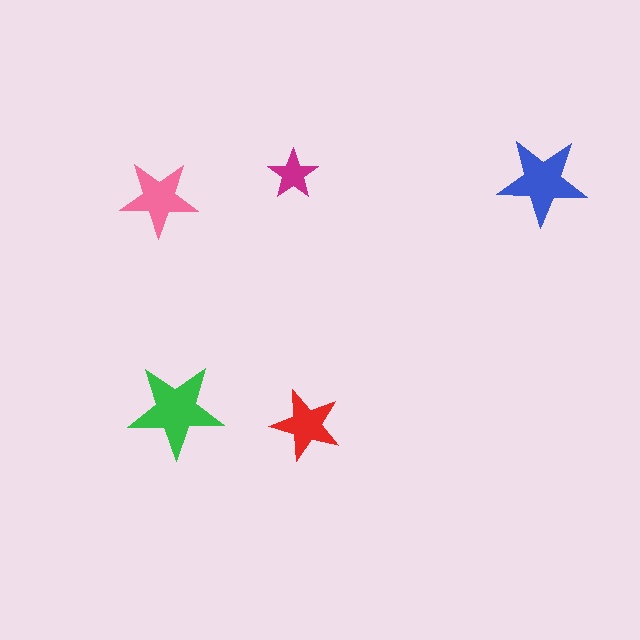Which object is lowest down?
The red star is bottommost.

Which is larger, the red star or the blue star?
The blue one.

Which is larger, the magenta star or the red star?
The red one.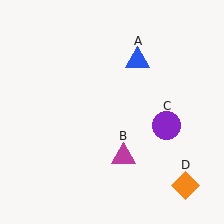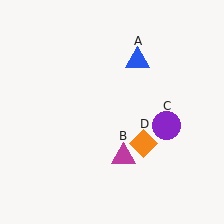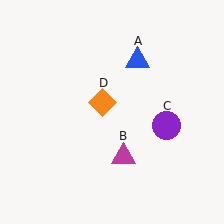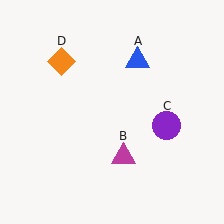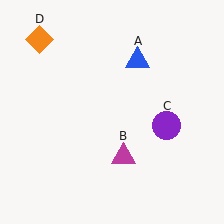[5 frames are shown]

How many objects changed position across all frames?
1 object changed position: orange diamond (object D).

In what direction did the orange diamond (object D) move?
The orange diamond (object D) moved up and to the left.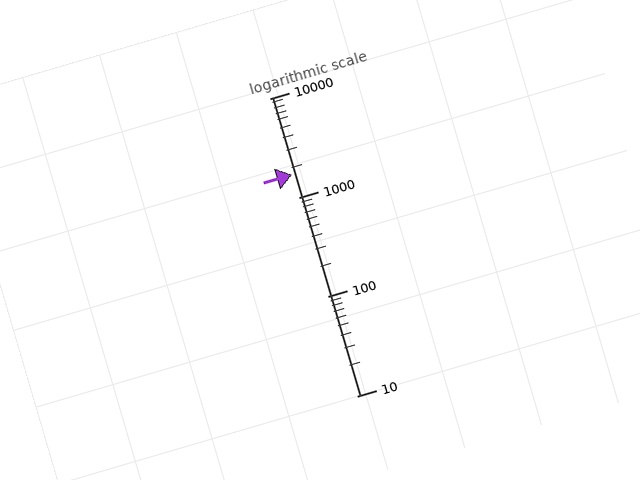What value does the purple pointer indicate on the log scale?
The pointer indicates approximately 1700.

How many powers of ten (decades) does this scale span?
The scale spans 3 decades, from 10 to 10000.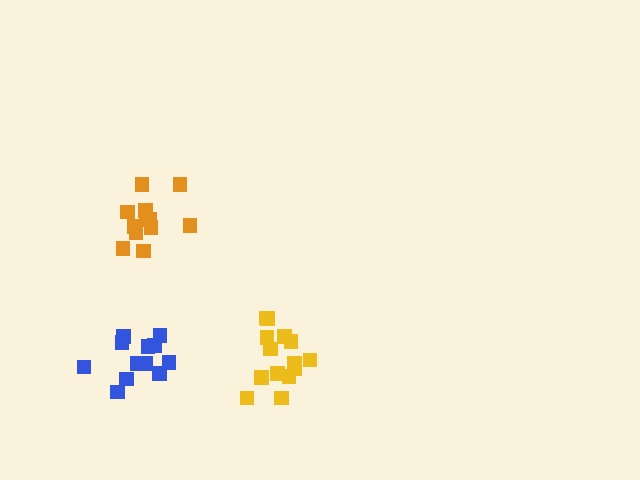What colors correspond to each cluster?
The clusters are colored: yellow, blue, orange.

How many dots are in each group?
Group 1: 14 dots, Group 2: 12 dots, Group 3: 13 dots (39 total).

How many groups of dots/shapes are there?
There are 3 groups.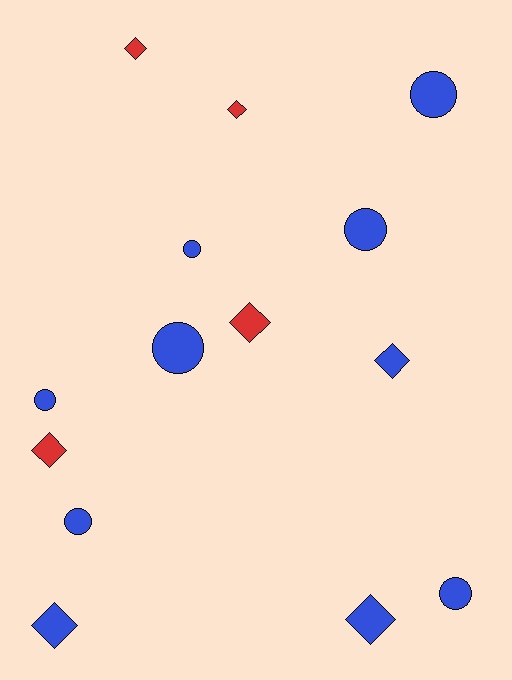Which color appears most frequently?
Blue, with 10 objects.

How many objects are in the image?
There are 14 objects.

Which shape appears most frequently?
Circle, with 7 objects.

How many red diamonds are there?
There are 4 red diamonds.